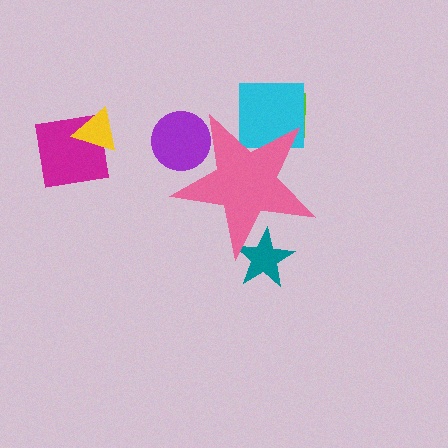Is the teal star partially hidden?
Yes, the teal star is partially hidden behind the pink star.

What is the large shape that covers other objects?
A pink star.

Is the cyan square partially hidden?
Yes, the cyan square is partially hidden behind the pink star.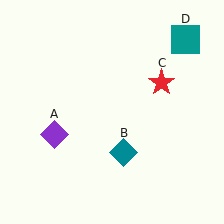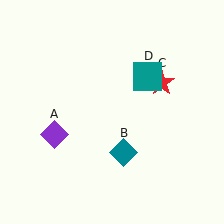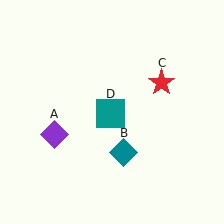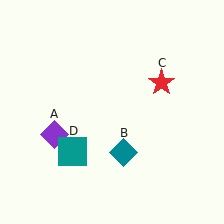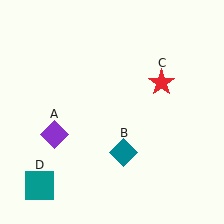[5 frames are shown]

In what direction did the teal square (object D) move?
The teal square (object D) moved down and to the left.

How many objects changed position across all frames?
1 object changed position: teal square (object D).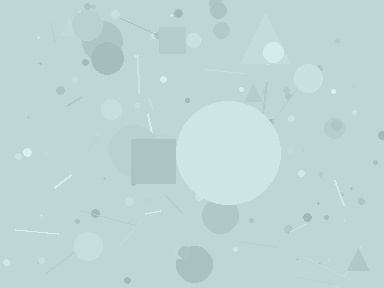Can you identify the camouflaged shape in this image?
The camouflaged shape is a circle.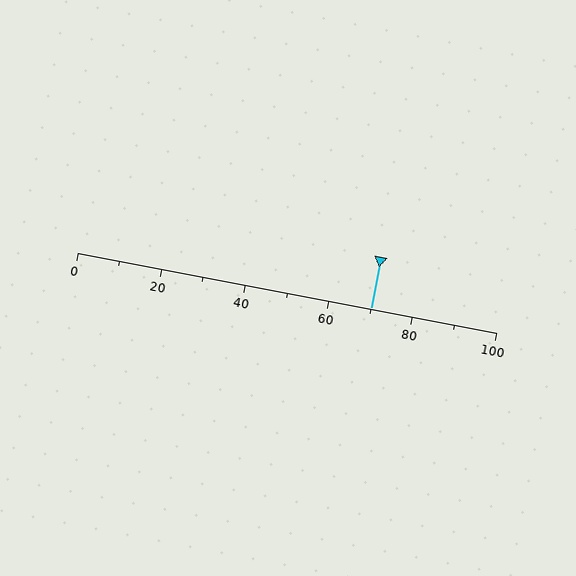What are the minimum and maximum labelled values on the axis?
The axis runs from 0 to 100.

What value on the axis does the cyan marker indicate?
The marker indicates approximately 70.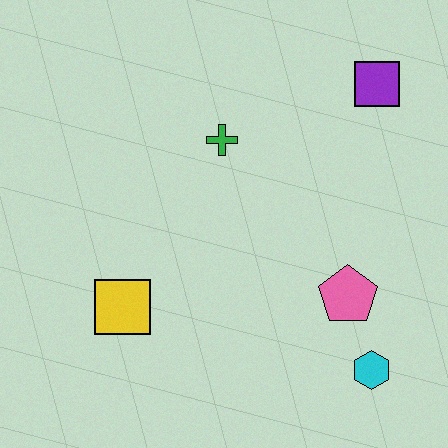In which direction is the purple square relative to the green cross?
The purple square is to the right of the green cross.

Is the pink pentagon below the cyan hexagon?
No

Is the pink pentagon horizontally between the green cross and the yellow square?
No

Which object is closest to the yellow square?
The green cross is closest to the yellow square.